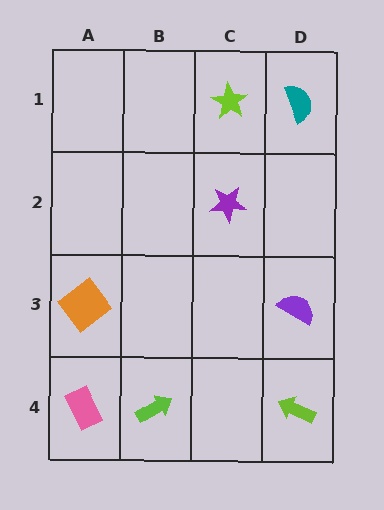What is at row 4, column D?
A lime arrow.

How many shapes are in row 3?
2 shapes.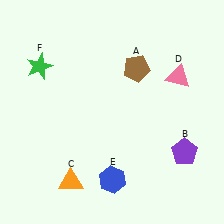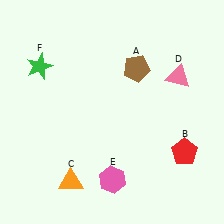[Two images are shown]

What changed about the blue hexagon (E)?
In Image 1, E is blue. In Image 2, it changed to pink.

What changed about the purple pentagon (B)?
In Image 1, B is purple. In Image 2, it changed to red.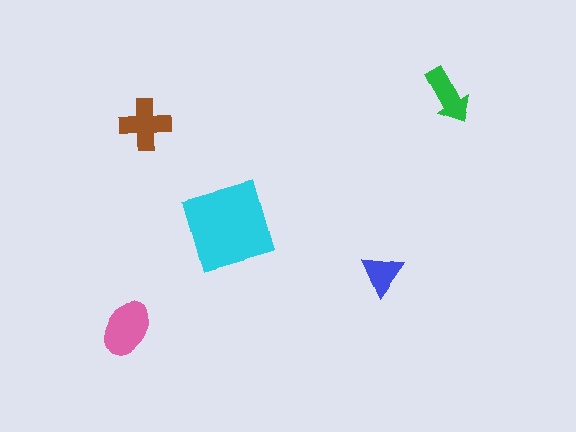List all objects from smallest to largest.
The blue triangle, the green arrow, the brown cross, the pink ellipse, the cyan diamond.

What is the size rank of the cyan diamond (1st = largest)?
1st.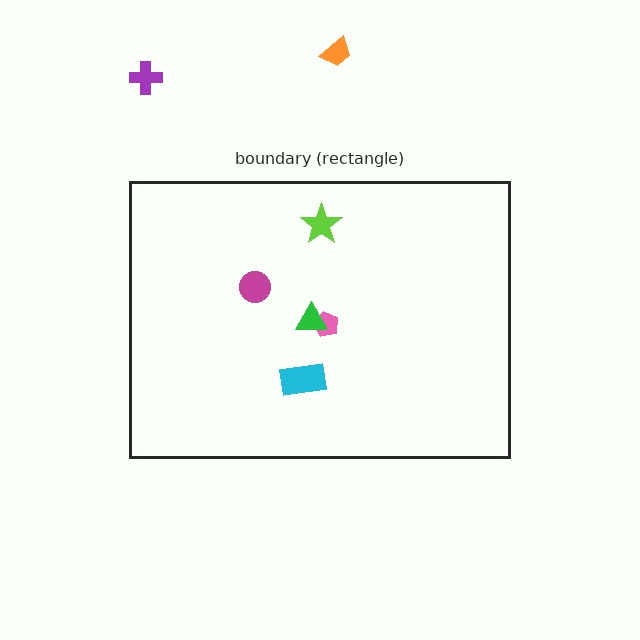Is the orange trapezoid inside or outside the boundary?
Outside.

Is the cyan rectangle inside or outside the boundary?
Inside.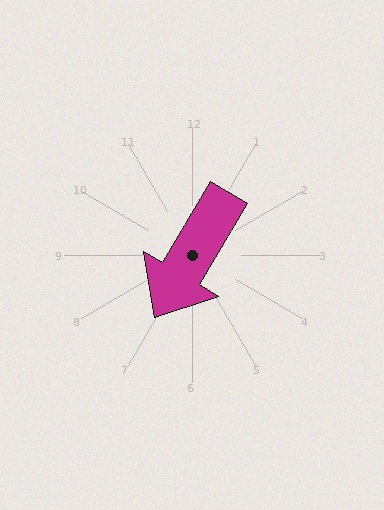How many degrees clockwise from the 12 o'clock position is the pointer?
Approximately 211 degrees.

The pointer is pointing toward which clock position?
Roughly 7 o'clock.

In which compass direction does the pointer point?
Southwest.